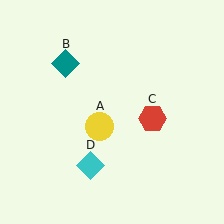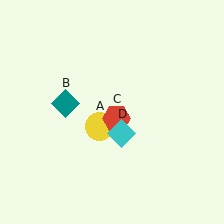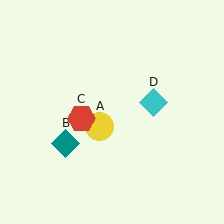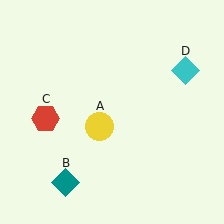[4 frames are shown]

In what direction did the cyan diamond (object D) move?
The cyan diamond (object D) moved up and to the right.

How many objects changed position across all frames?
3 objects changed position: teal diamond (object B), red hexagon (object C), cyan diamond (object D).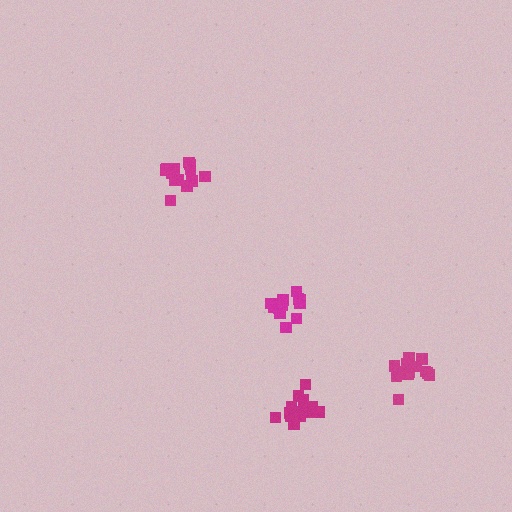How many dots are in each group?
Group 1: 13 dots, Group 2: 14 dots, Group 3: 15 dots, Group 4: 14 dots (56 total).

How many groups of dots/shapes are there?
There are 4 groups.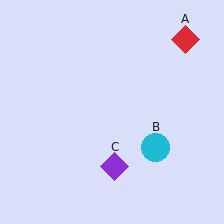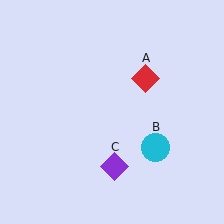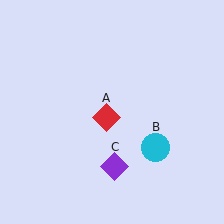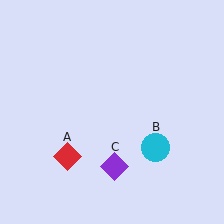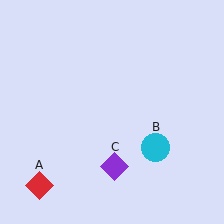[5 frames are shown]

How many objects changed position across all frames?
1 object changed position: red diamond (object A).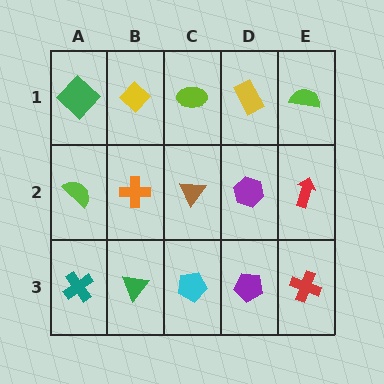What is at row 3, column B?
A green triangle.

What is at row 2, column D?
A purple hexagon.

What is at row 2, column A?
A lime semicircle.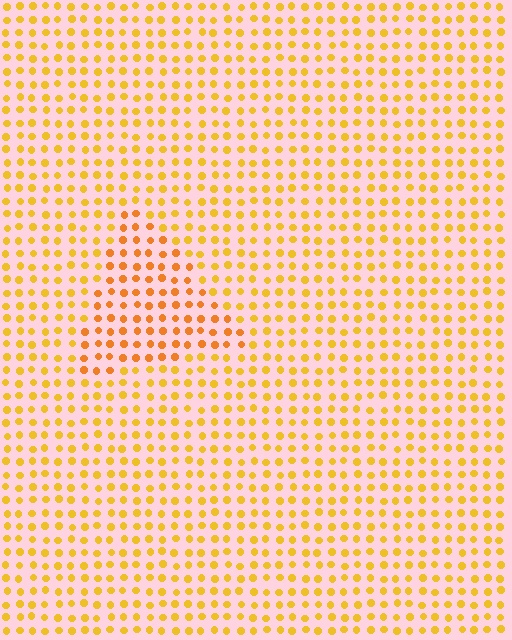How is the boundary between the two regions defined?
The boundary is defined purely by a slight shift in hue (about 19 degrees). Spacing, size, and orientation are identical on both sides.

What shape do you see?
I see a triangle.